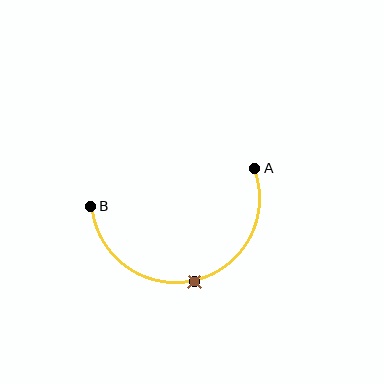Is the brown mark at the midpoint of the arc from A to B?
Yes. The brown mark lies on the arc at equal arc-length from both A and B — it is the arc midpoint.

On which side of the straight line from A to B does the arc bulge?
The arc bulges below the straight line connecting A and B.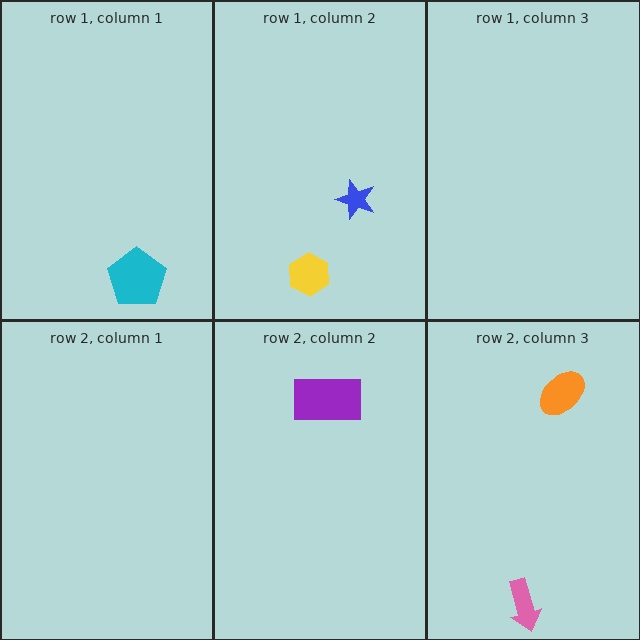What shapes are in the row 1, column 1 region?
The cyan pentagon.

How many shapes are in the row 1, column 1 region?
1.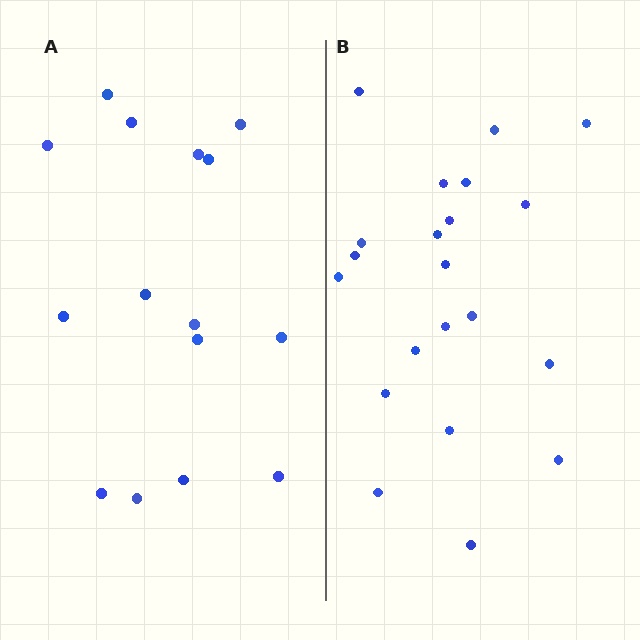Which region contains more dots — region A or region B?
Region B (the right region) has more dots.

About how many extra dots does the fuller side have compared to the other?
Region B has about 6 more dots than region A.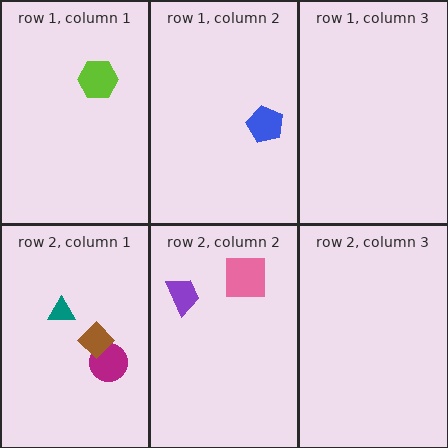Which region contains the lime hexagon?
The row 1, column 1 region.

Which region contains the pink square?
The row 2, column 2 region.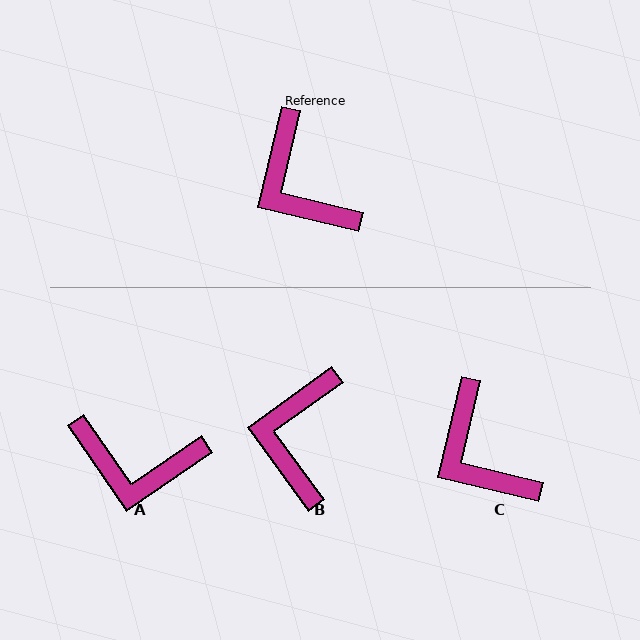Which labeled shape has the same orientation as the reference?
C.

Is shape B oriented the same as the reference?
No, it is off by about 41 degrees.